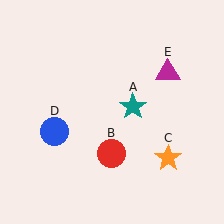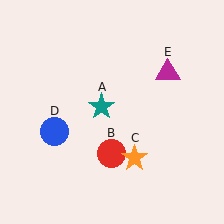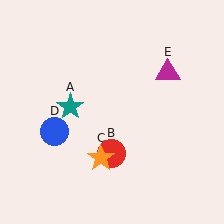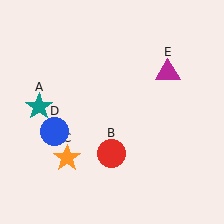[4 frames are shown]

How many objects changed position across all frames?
2 objects changed position: teal star (object A), orange star (object C).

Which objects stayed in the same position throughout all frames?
Red circle (object B) and blue circle (object D) and magenta triangle (object E) remained stationary.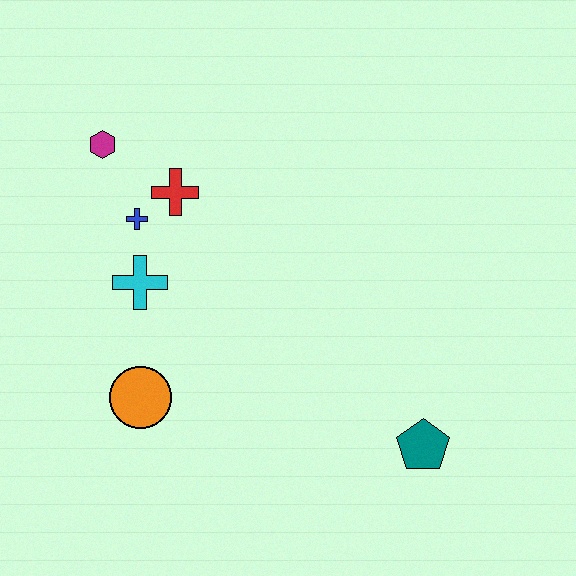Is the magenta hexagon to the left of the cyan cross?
Yes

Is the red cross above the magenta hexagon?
No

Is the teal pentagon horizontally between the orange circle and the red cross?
No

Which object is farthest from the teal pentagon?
The magenta hexagon is farthest from the teal pentagon.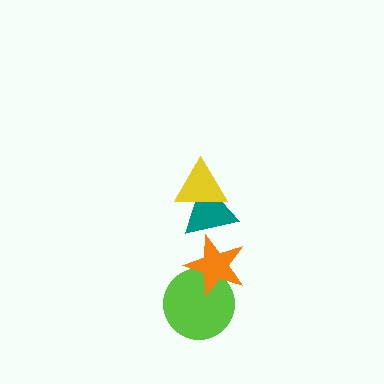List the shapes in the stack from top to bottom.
From top to bottom: the yellow triangle, the teal triangle, the orange star, the lime circle.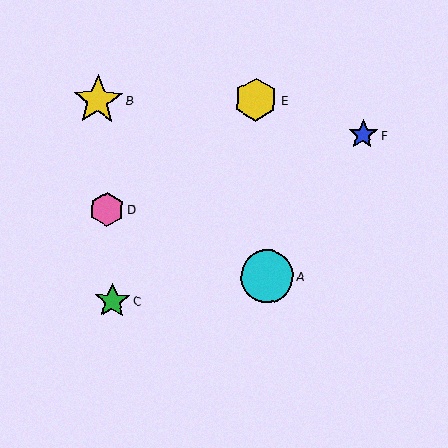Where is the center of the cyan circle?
The center of the cyan circle is at (267, 276).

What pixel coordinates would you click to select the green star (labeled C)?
Click at (112, 301) to select the green star C.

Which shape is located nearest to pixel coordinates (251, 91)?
The yellow hexagon (labeled E) at (256, 99) is nearest to that location.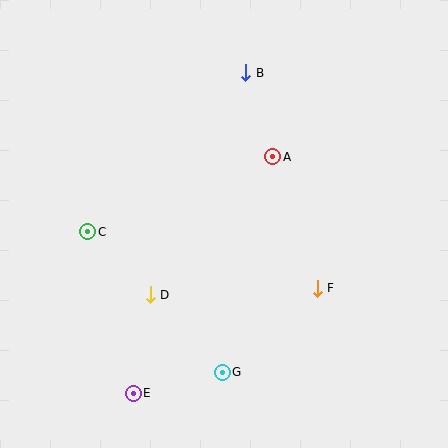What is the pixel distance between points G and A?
The distance between G and A is 221 pixels.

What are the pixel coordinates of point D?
Point D is at (150, 295).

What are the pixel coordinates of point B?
Point B is at (246, 73).